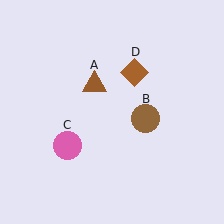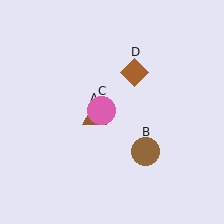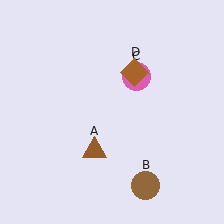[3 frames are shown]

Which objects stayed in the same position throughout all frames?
Brown diamond (object D) remained stationary.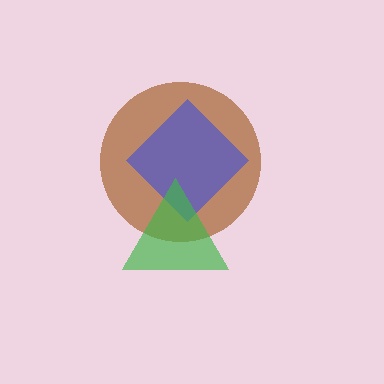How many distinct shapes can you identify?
There are 3 distinct shapes: a brown circle, a blue diamond, a green triangle.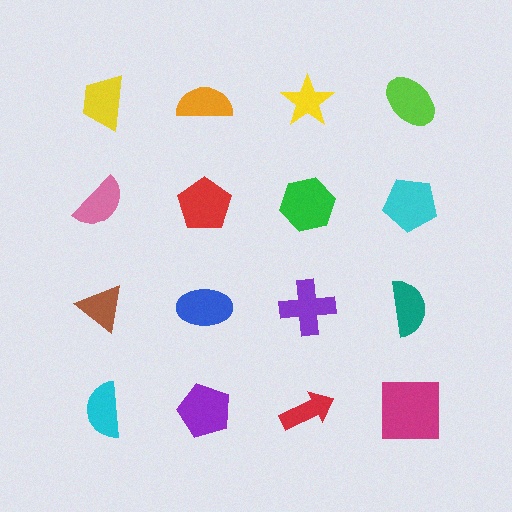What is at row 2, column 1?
A pink semicircle.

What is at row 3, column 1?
A brown triangle.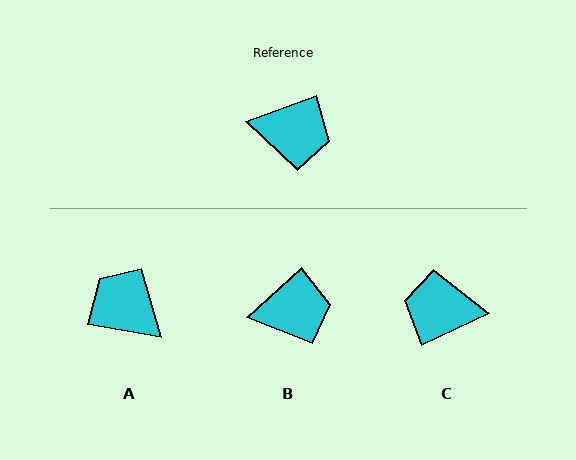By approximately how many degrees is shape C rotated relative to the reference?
Approximately 176 degrees clockwise.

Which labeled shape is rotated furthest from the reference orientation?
C, about 176 degrees away.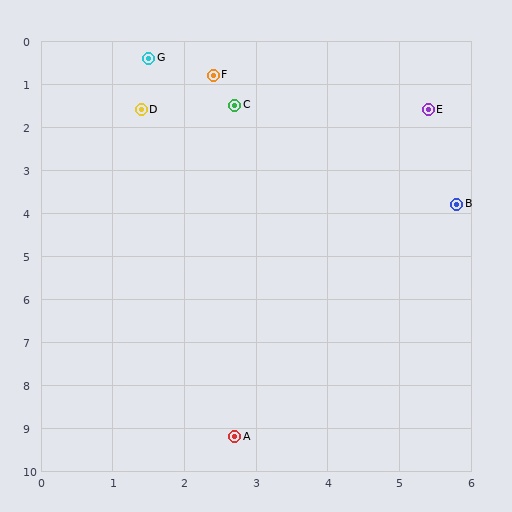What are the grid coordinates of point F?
Point F is at approximately (2.4, 0.8).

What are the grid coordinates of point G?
Point G is at approximately (1.5, 0.4).